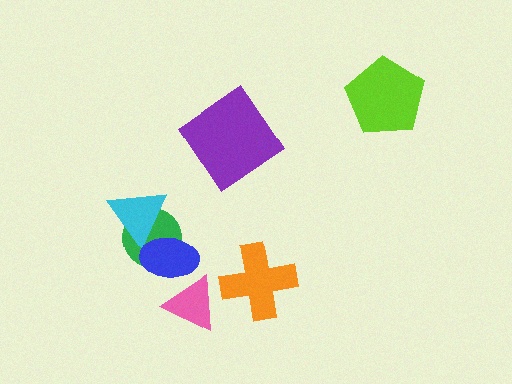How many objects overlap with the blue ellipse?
3 objects overlap with the blue ellipse.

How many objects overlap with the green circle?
2 objects overlap with the green circle.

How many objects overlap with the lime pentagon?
0 objects overlap with the lime pentagon.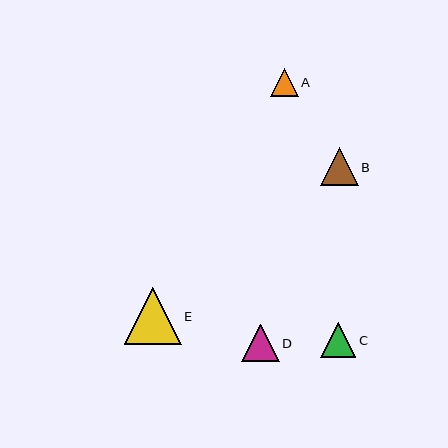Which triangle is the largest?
Triangle E is the largest with a size of approximately 56 pixels.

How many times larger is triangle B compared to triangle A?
Triangle B is approximately 1.3 times the size of triangle A.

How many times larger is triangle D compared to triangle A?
Triangle D is approximately 1.4 times the size of triangle A.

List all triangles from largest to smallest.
From largest to smallest: E, D, B, C, A.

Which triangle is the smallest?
Triangle A is the smallest with a size of approximately 28 pixels.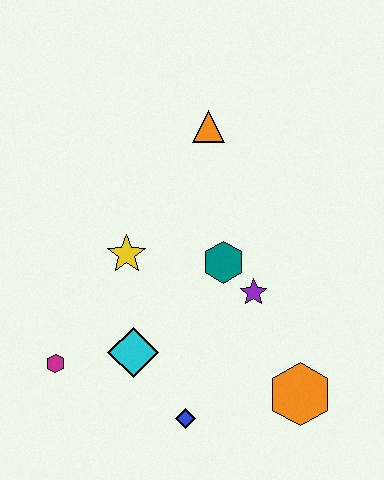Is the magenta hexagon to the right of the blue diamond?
No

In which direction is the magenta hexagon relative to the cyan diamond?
The magenta hexagon is to the left of the cyan diamond.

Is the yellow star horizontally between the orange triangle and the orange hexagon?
No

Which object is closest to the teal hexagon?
The purple star is closest to the teal hexagon.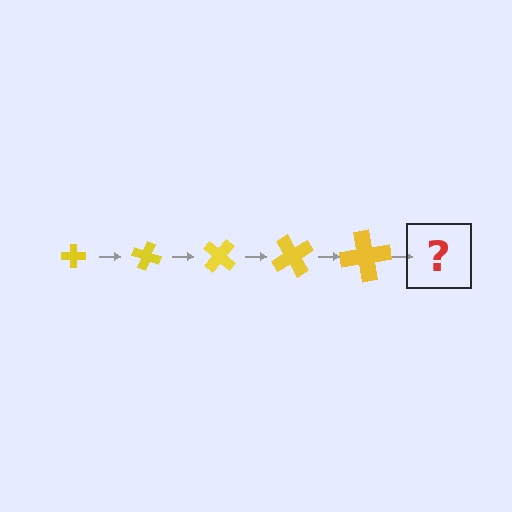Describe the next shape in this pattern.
It should be a cross, larger than the previous one and rotated 100 degrees from the start.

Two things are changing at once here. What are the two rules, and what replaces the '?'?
The two rules are that the cross grows larger each step and it rotates 20 degrees each step. The '?' should be a cross, larger than the previous one and rotated 100 degrees from the start.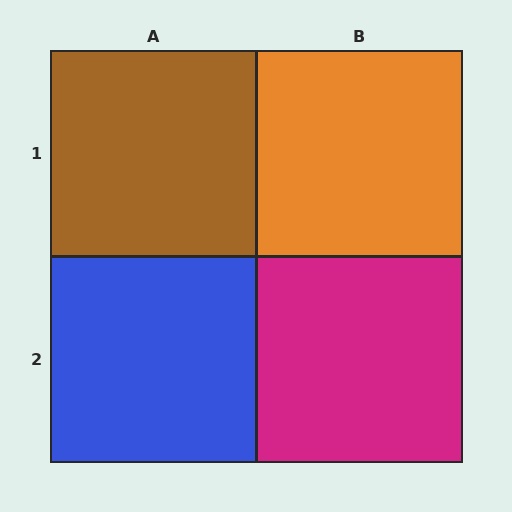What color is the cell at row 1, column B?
Orange.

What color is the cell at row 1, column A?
Brown.